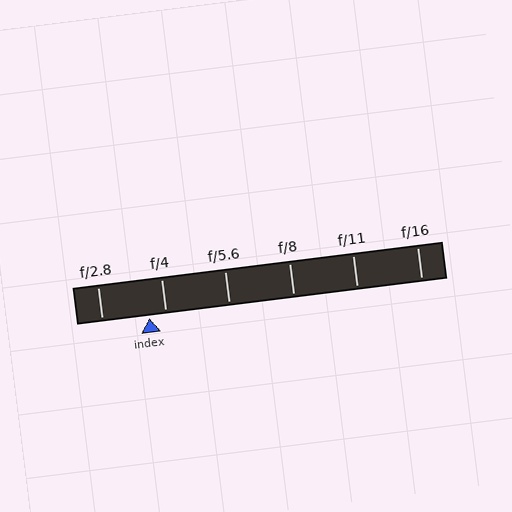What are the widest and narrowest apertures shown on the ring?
The widest aperture shown is f/2.8 and the narrowest is f/16.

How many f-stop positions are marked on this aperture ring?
There are 6 f-stop positions marked.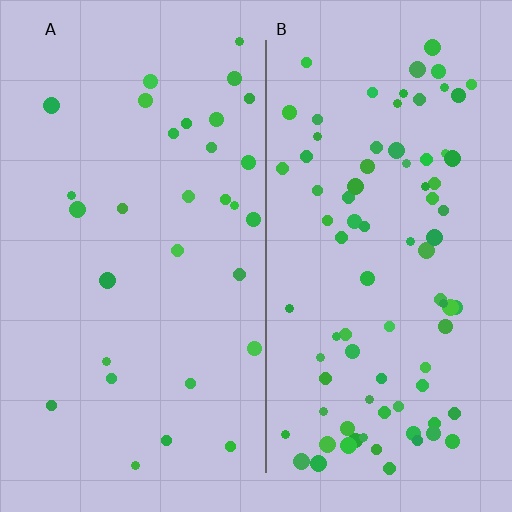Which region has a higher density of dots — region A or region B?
B (the right).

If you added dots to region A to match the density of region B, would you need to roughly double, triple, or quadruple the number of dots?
Approximately triple.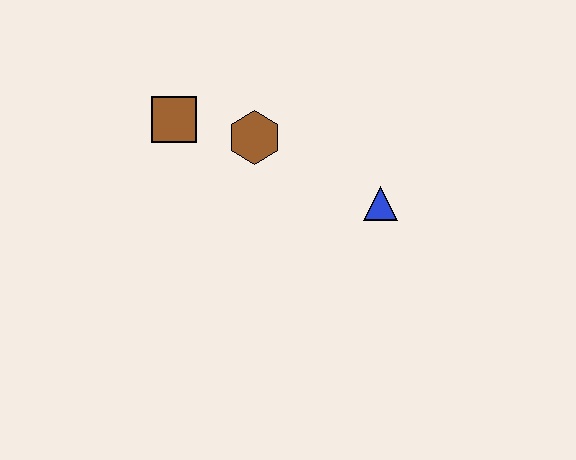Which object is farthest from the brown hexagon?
The blue triangle is farthest from the brown hexagon.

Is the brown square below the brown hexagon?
No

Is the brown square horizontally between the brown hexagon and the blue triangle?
No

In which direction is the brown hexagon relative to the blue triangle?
The brown hexagon is to the left of the blue triangle.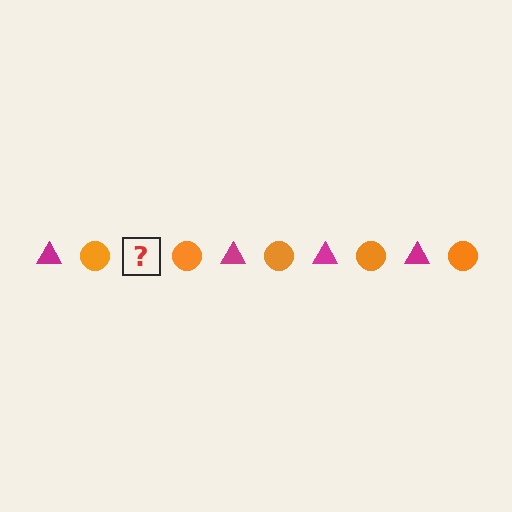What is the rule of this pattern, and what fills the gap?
The rule is that the pattern alternates between magenta triangle and orange circle. The gap should be filled with a magenta triangle.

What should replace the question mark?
The question mark should be replaced with a magenta triangle.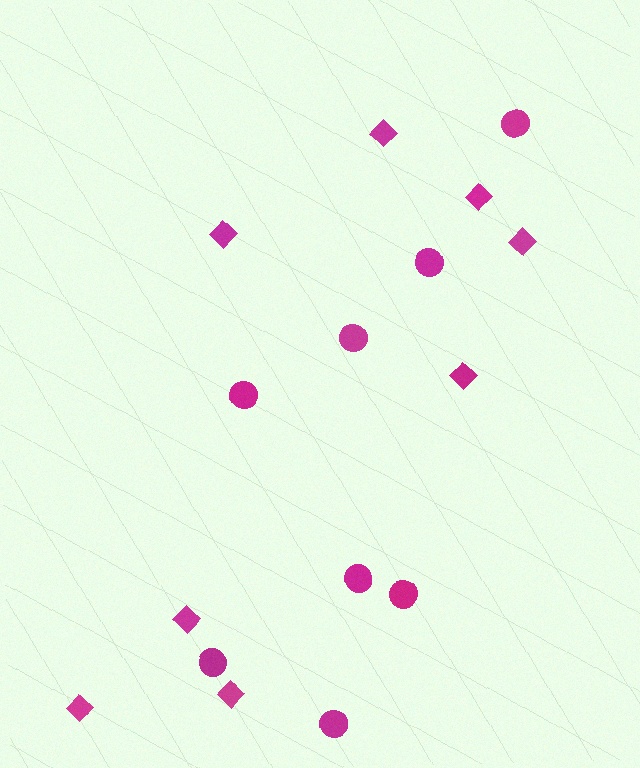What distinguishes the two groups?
There are 2 groups: one group of diamonds (8) and one group of circles (8).